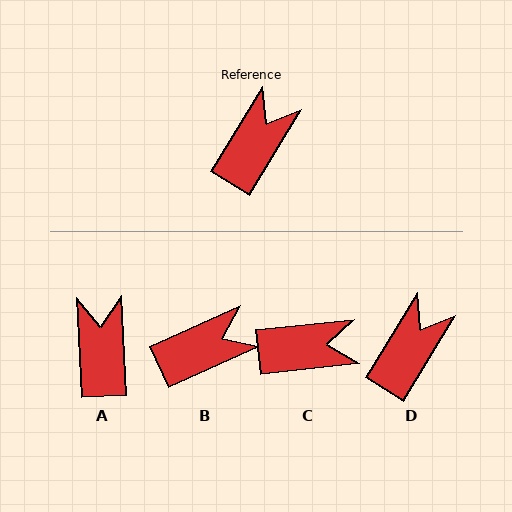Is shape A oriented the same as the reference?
No, it is off by about 34 degrees.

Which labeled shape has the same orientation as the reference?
D.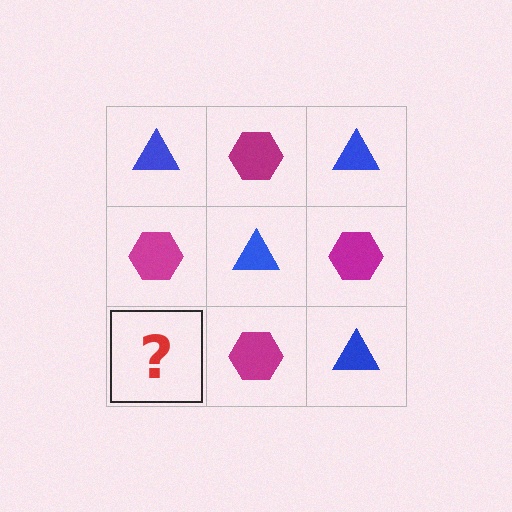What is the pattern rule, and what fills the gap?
The rule is that it alternates blue triangle and magenta hexagon in a checkerboard pattern. The gap should be filled with a blue triangle.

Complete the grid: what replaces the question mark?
The question mark should be replaced with a blue triangle.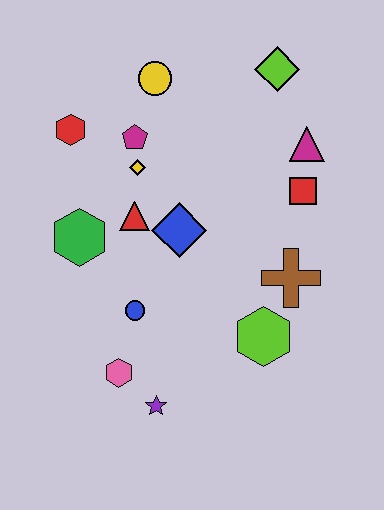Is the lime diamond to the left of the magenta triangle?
Yes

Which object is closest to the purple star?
The pink hexagon is closest to the purple star.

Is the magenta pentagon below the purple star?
No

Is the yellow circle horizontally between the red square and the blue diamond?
No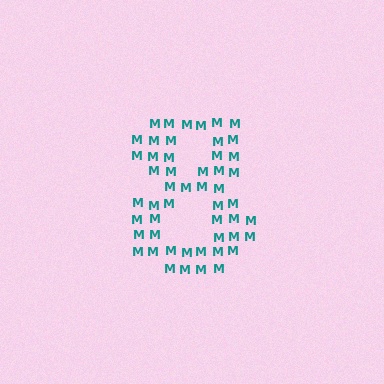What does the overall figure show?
The overall figure shows the digit 8.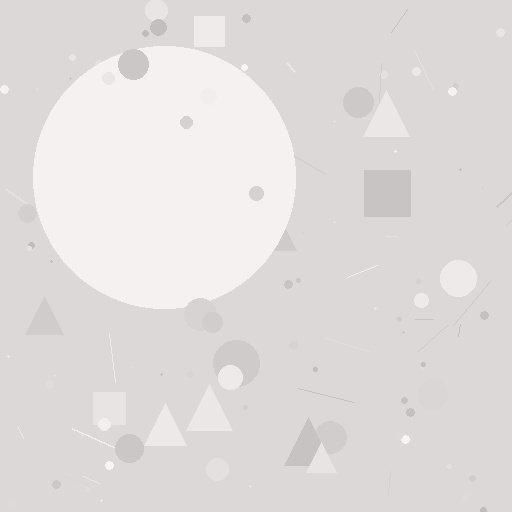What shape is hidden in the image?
A circle is hidden in the image.